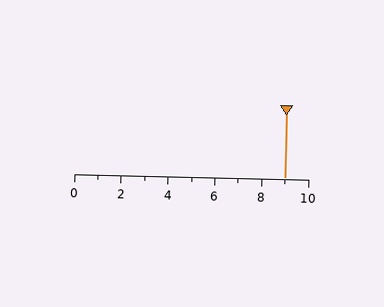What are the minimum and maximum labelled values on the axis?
The axis runs from 0 to 10.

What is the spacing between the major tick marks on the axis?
The major ticks are spaced 2 apart.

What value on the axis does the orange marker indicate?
The marker indicates approximately 9.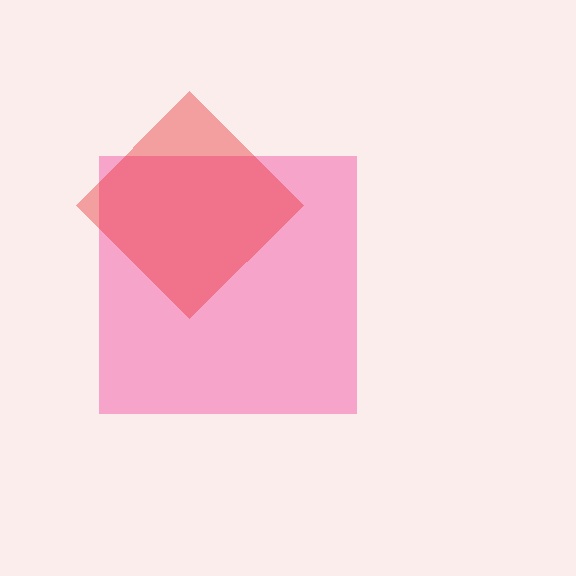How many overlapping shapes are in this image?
There are 2 overlapping shapes in the image.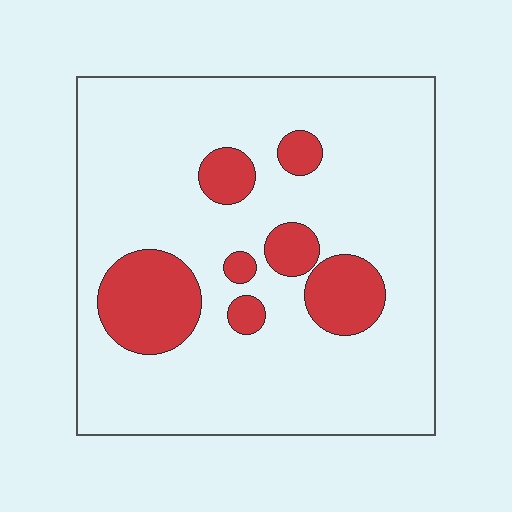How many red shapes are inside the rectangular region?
7.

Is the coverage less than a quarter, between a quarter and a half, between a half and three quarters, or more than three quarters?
Less than a quarter.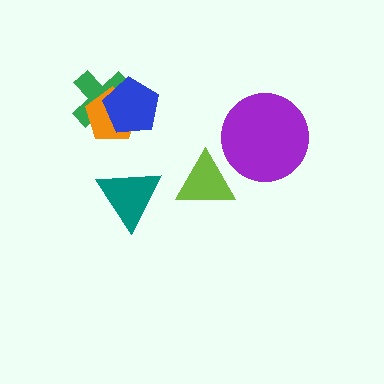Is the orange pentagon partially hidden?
Yes, it is partially covered by another shape.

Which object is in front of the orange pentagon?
The blue pentagon is in front of the orange pentagon.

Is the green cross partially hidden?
Yes, it is partially covered by another shape.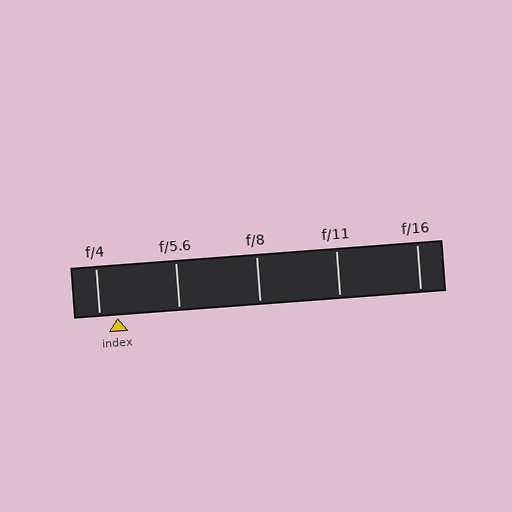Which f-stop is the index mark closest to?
The index mark is closest to f/4.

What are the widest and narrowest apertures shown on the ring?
The widest aperture shown is f/4 and the narrowest is f/16.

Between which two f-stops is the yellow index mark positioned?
The index mark is between f/4 and f/5.6.